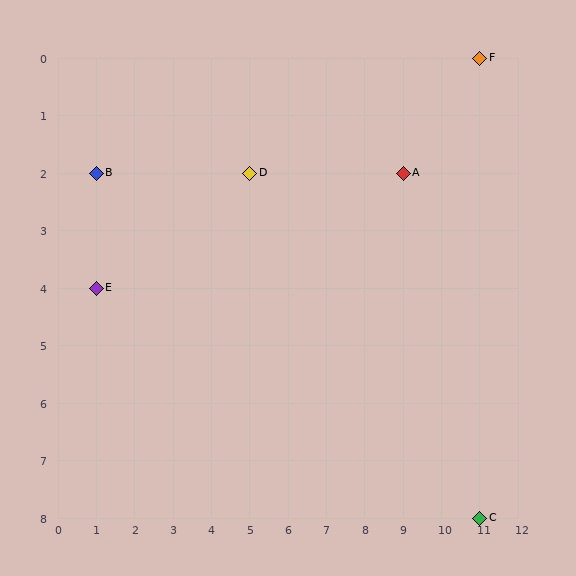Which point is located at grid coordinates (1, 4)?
Point E is at (1, 4).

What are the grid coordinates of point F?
Point F is at grid coordinates (11, 0).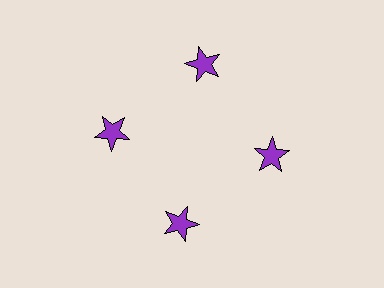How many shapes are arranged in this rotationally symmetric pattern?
There are 4 shapes, arranged in 4 groups of 1.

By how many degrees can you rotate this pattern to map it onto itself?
The pattern maps onto itself every 90 degrees of rotation.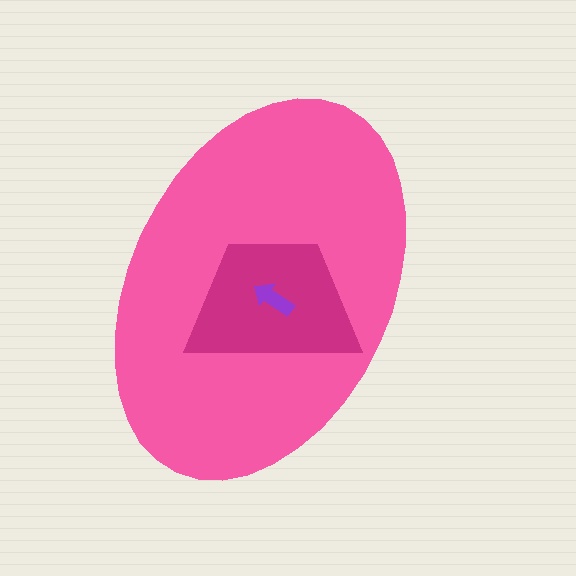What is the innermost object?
The purple arrow.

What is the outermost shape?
The pink ellipse.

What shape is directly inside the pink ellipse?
The magenta trapezoid.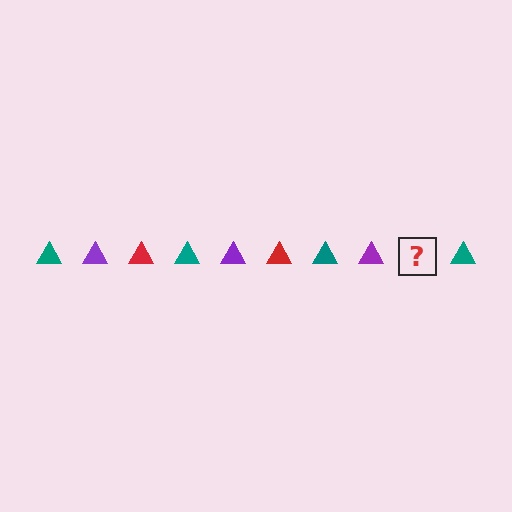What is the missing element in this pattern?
The missing element is a red triangle.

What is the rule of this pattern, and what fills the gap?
The rule is that the pattern cycles through teal, purple, red triangles. The gap should be filled with a red triangle.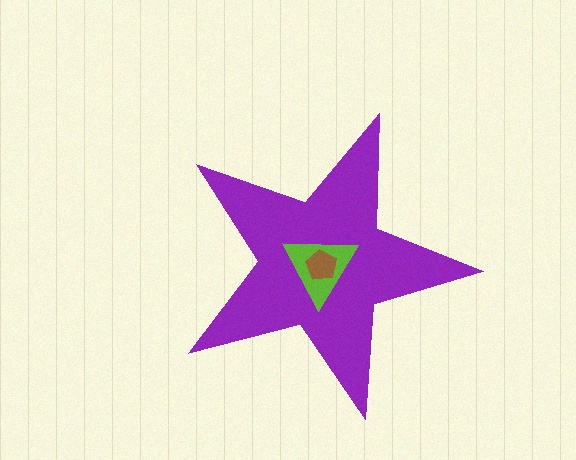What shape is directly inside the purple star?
The lime triangle.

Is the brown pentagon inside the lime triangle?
Yes.